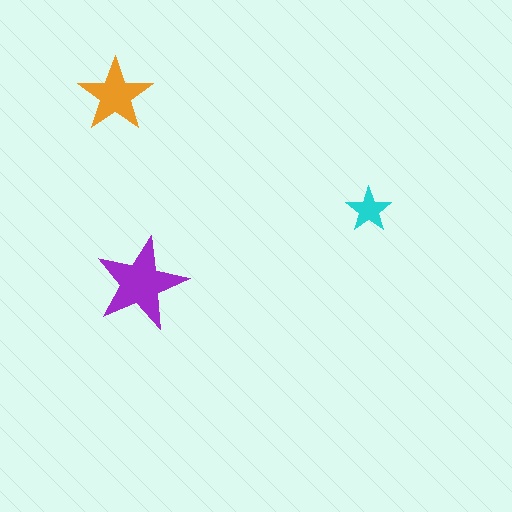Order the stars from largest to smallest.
the purple one, the orange one, the cyan one.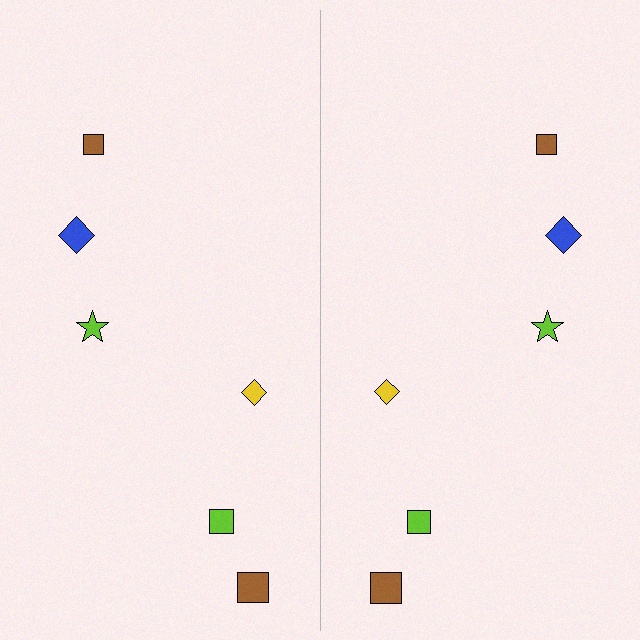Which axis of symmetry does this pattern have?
The pattern has a vertical axis of symmetry running through the center of the image.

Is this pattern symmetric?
Yes, this pattern has bilateral (reflection) symmetry.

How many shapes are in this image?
There are 12 shapes in this image.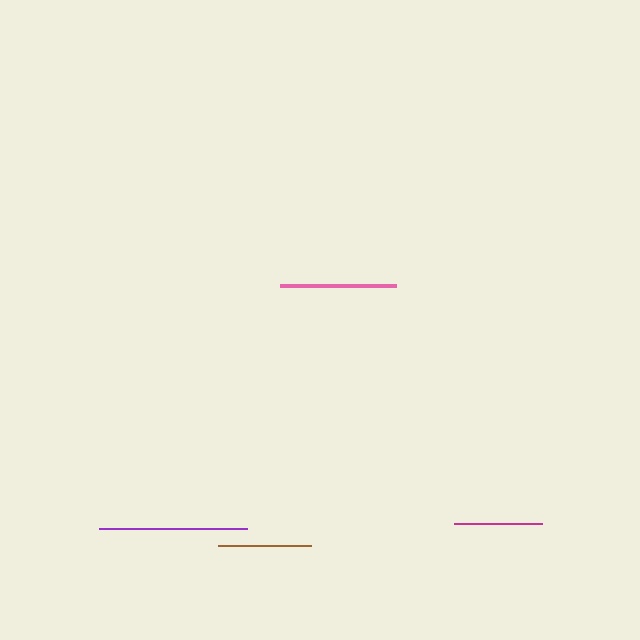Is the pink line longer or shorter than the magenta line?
The pink line is longer than the magenta line.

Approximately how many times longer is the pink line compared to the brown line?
The pink line is approximately 1.2 times the length of the brown line.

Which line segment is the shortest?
The magenta line is the shortest at approximately 87 pixels.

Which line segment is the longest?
The purple line is the longest at approximately 148 pixels.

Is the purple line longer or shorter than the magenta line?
The purple line is longer than the magenta line.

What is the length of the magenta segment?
The magenta segment is approximately 87 pixels long.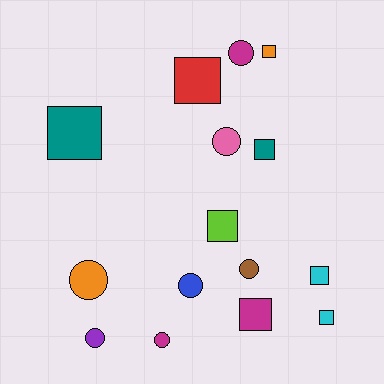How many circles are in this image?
There are 7 circles.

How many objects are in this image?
There are 15 objects.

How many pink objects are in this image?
There is 1 pink object.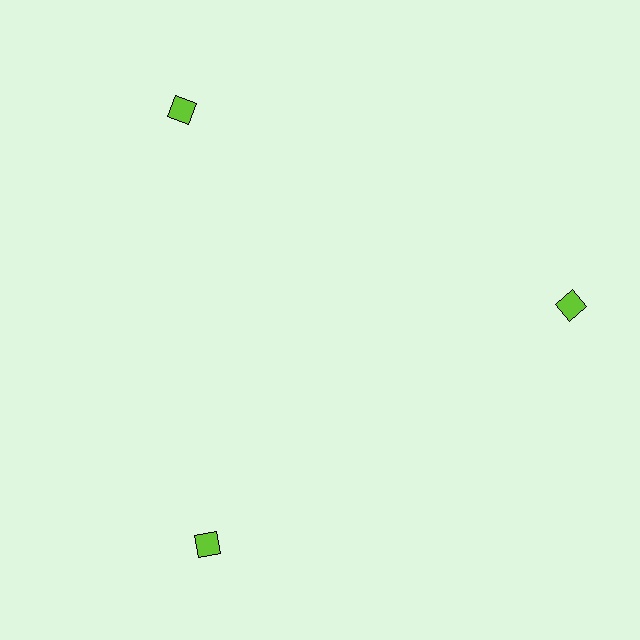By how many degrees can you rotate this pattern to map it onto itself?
The pattern maps onto itself every 120 degrees of rotation.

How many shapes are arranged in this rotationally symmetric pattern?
There are 3 shapes, arranged in 3 groups of 1.